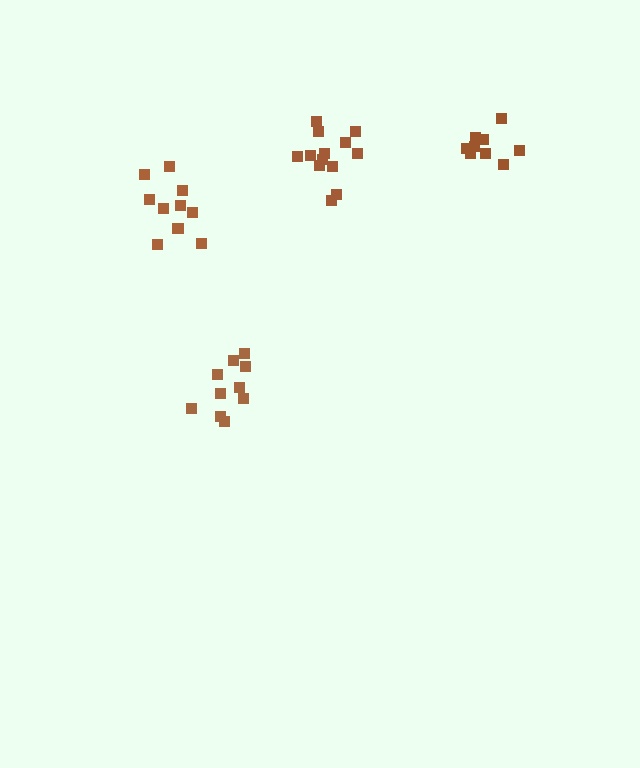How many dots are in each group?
Group 1: 13 dots, Group 2: 9 dots, Group 3: 10 dots, Group 4: 10 dots (42 total).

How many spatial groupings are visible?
There are 4 spatial groupings.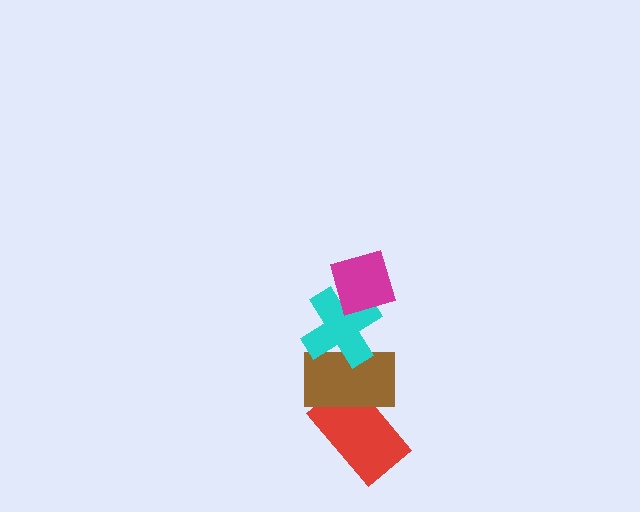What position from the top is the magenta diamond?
The magenta diamond is 1st from the top.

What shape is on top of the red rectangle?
The brown rectangle is on top of the red rectangle.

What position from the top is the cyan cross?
The cyan cross is 2nd from the top.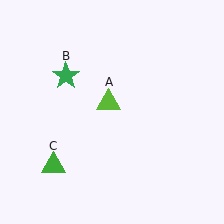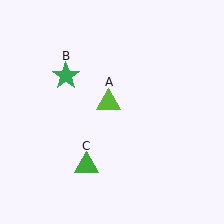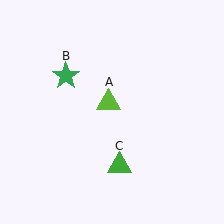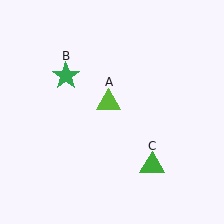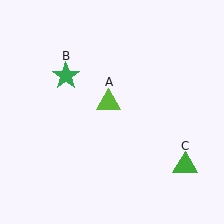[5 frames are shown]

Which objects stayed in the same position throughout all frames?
Lime triangle (object A) and green star (object B) remained stationary.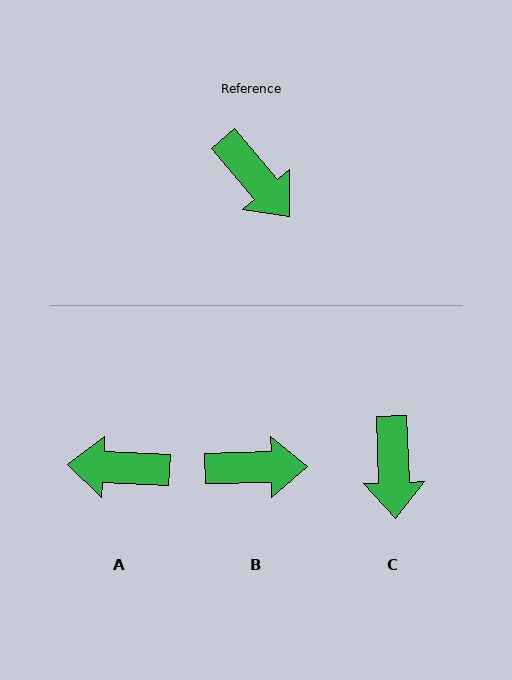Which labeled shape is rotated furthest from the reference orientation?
A, about 133 degrees away.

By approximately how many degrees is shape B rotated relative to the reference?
Approximately 51 degrees counter-clockwise.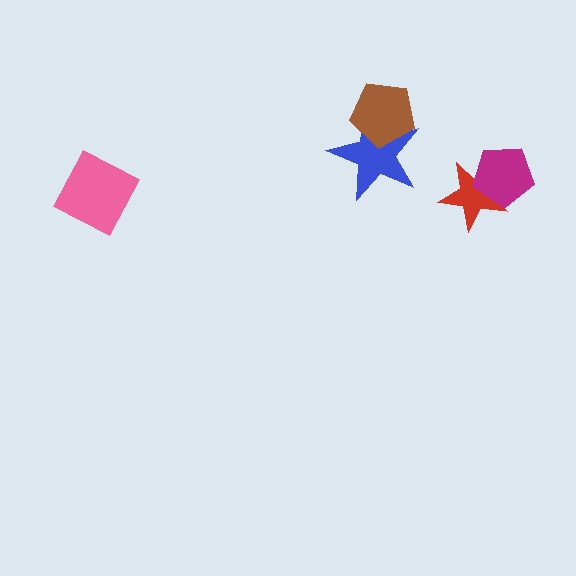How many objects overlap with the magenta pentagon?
1 object overlaps with the magenta pentagon.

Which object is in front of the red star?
The magenta pentagon is in front of the red star.